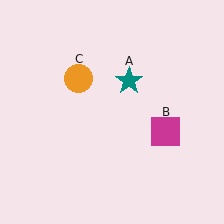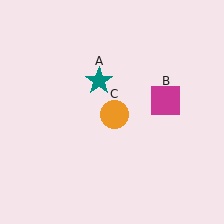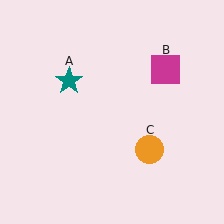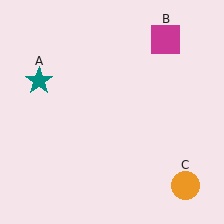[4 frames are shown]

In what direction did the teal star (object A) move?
The teal star (object A) moved left.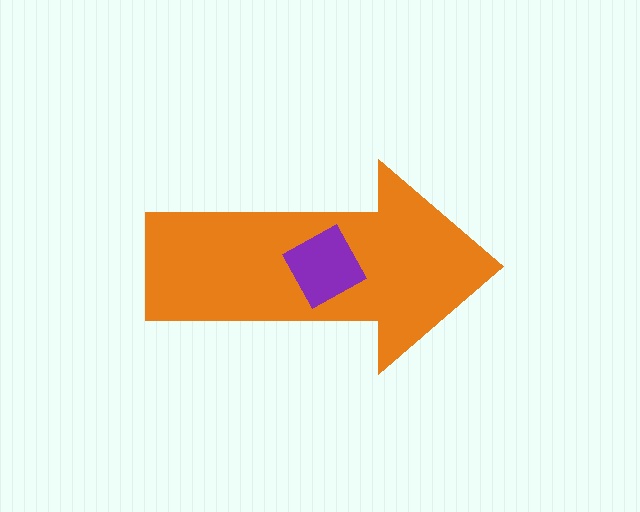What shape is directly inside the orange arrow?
The purple square.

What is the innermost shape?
The purple square.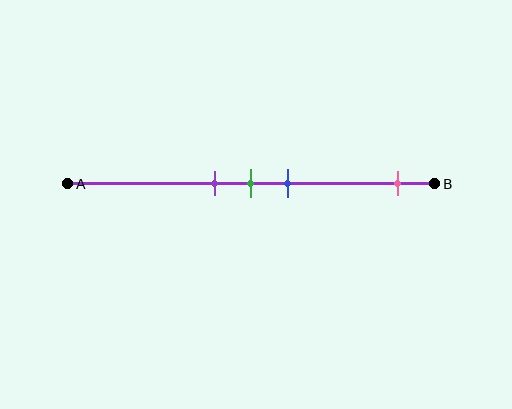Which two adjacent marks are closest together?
The purple and green marks are the closest adjacent pair.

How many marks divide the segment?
There are 4 marks dividing the segment.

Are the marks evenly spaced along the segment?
No, the marks are not evenly spaced.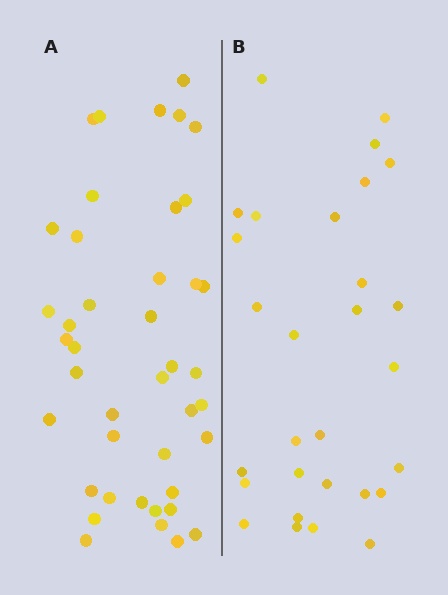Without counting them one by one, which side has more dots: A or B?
Region A (the left region) has more dots.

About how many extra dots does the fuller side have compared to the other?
Region A has approximately 15 more dots than region B.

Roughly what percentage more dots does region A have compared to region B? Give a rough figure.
About 45% more.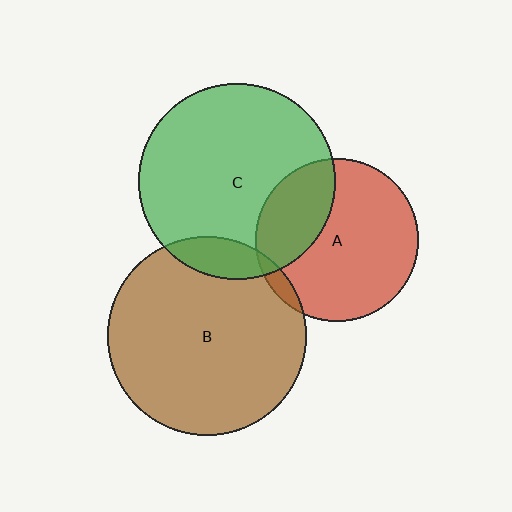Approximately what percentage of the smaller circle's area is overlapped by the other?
Approximately 5%.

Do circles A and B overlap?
Yes.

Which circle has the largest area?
Circle B (brown).